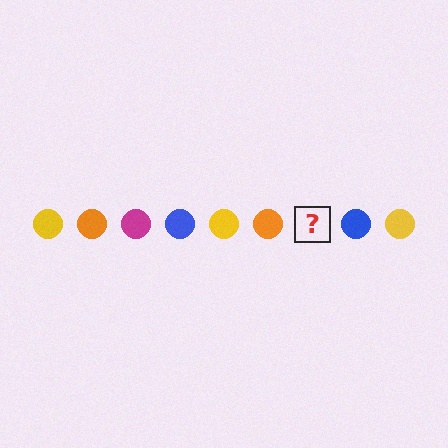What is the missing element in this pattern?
The missing element is a magenta circle.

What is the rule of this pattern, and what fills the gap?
The rule is that the pattern cycles through yellow, orange, magenta, blue circles. The gap should be filled with a magenta circle.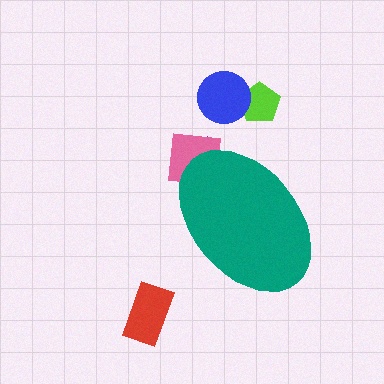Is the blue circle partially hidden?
No, the blue circle is fully visible.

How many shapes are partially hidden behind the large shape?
2 shapes are partially hidden.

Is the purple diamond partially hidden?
Yes, the purple diamond is partially hidden behind the teal ellipse.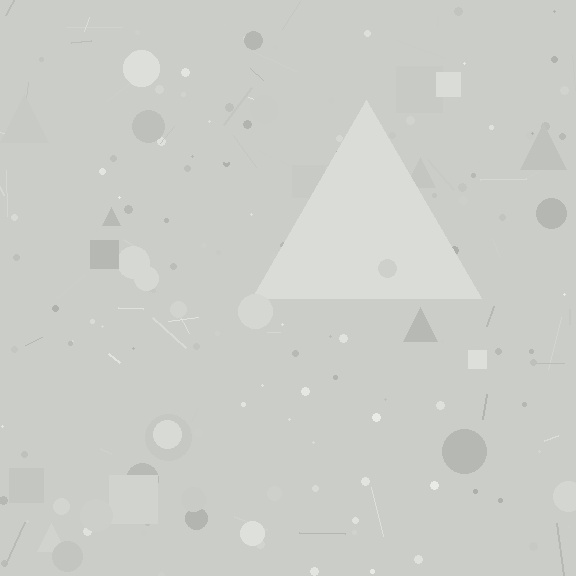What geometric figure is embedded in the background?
A triangle is embedded in the background.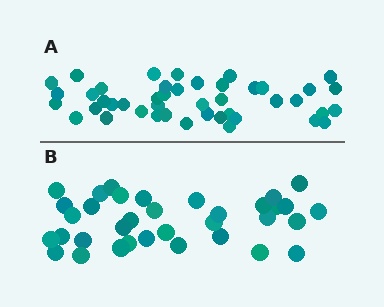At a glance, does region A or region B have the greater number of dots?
Region A (the top region) has more dots.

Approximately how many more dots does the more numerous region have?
Region A has roughly 8 or so more dots than region B.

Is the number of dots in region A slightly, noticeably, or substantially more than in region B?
Region A has noticeably more, but not dramatically so. The ratio is roughly 1.3 to 1.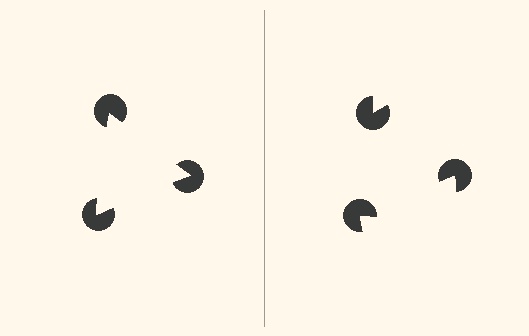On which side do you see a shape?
An illusory triangle appears on the left side. On the right side the wedge cuts are rotated, so no coherent shape forms.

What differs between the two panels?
The pac-man discs are positioned identically on both sides; only the wedge orientations differ. On the left they align to a triangle; on the right they are misaligned.